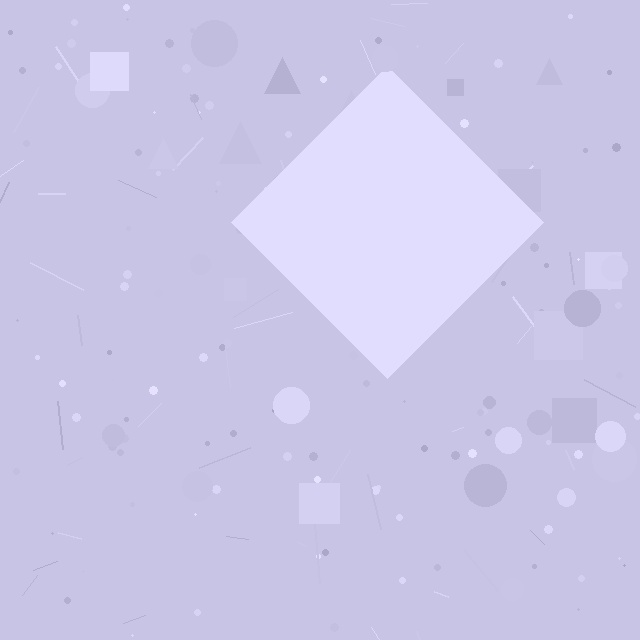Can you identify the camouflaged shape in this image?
The camouflaged shape is a diamond.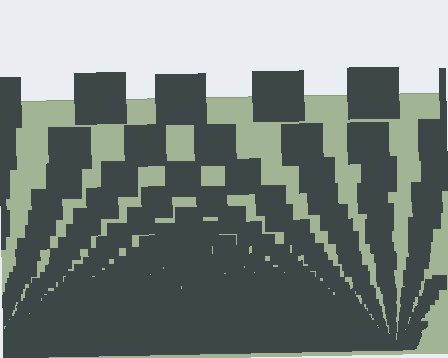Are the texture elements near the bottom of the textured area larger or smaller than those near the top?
Smaller. The gradient is inverted — elements near the bottom are smaller and denser.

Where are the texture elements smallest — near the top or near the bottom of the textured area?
Near the bottom.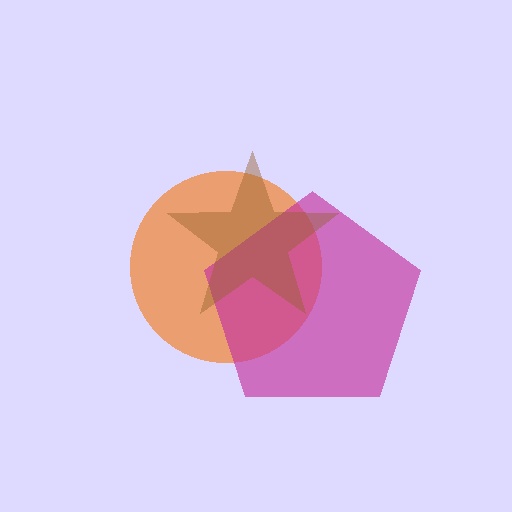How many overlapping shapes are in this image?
There are 3 overlapping shapes in the image.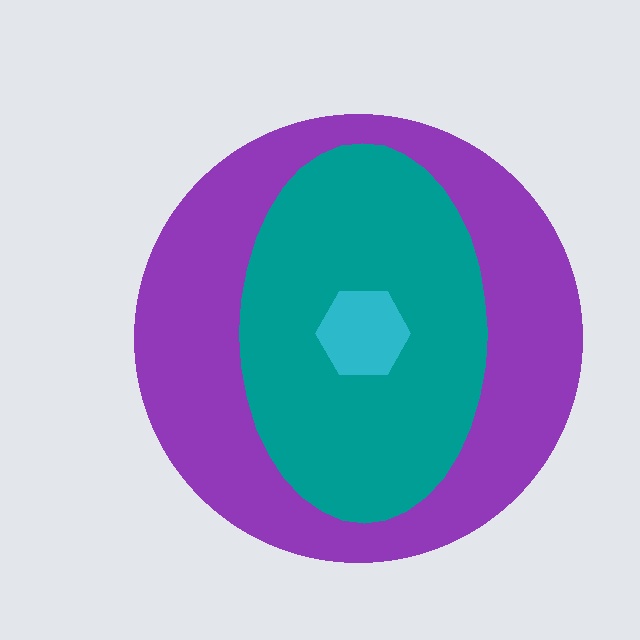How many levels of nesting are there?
3.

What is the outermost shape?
The purple circle.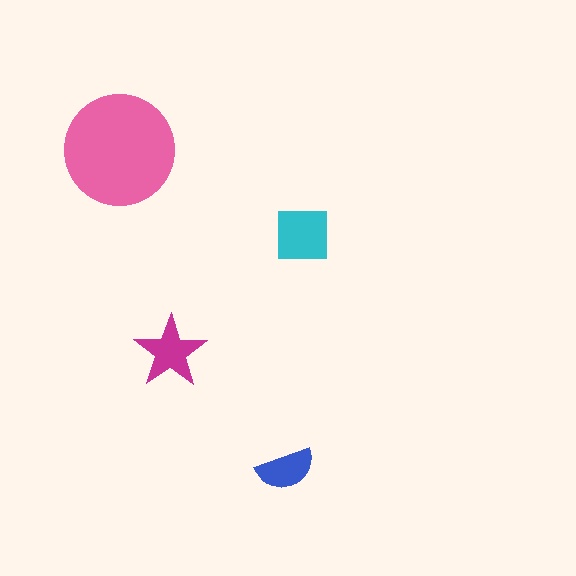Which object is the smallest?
The blue semicircle.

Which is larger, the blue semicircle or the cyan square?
The cyan square.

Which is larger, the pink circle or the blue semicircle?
The pink circle.